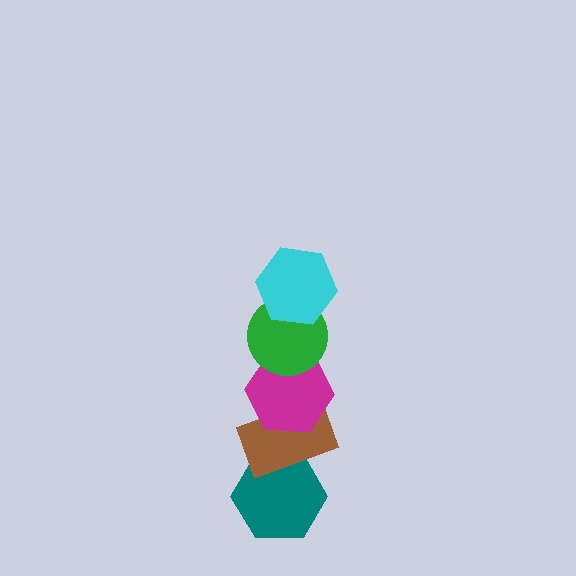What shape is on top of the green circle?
The cyan hexagon is on top of the green circle.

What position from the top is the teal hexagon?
The teal hexagon is 5th from the top.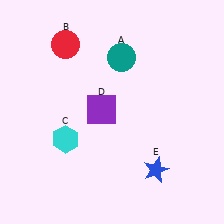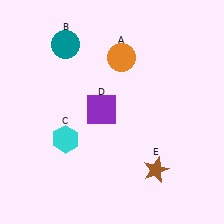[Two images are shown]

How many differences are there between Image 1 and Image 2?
There are 3 differences between the two images.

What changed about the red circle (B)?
In Image 1, B is red. In Image 2, it changed to teal.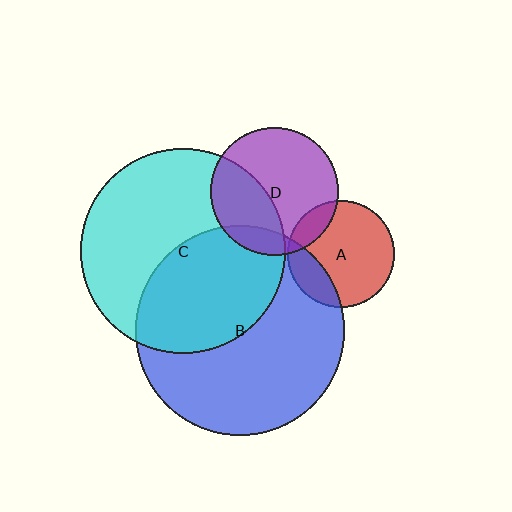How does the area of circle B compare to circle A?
Approximately 3.8 times.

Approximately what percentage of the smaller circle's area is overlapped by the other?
Approximately 20%.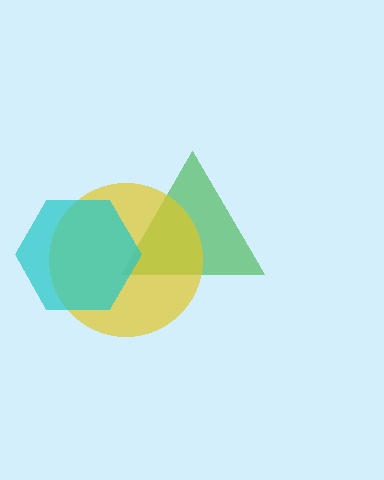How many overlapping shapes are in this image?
There are 3 overlapping shapes in the image.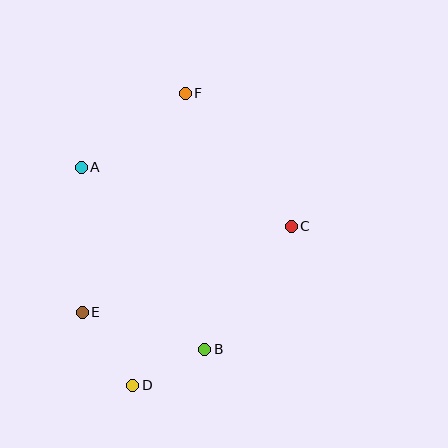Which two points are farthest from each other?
Points D and F are farthest from each other.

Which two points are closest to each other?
Points B and D are closest to each other.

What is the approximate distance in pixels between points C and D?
The distance between C and D is approximately 224 pixels.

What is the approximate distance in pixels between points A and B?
The distance between A and B is approximately 220 pixels.